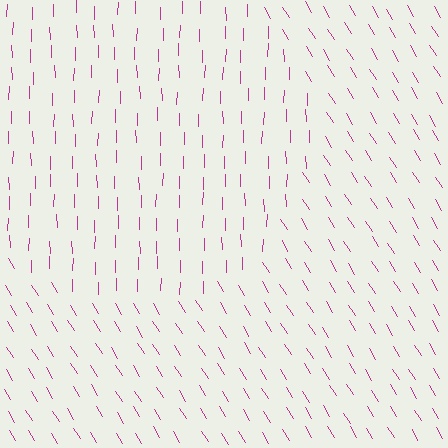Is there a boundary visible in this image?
Yes, there is a texture boundary formed by a change in line orientation.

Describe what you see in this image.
The image is filled with small magenta line segments. A circle region in the image has lines oriented differently from the surrounding lines, creating a visible texture boundary.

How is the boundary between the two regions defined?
The boundary is defined purely by a change in line orientation (approximately 32 degrees difference). All lines are the same color and thickness.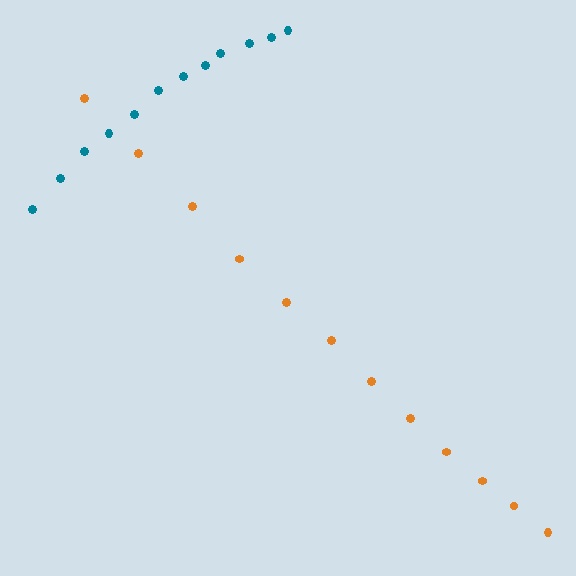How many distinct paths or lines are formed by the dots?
There are 2 distinct paths.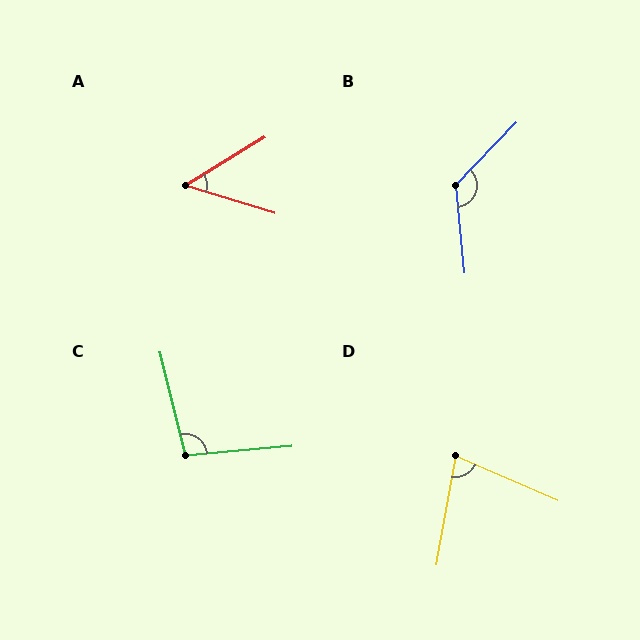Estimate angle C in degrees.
Approximately 99 degrees.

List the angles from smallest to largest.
A (49°), D (77°), C (99°), B (130°).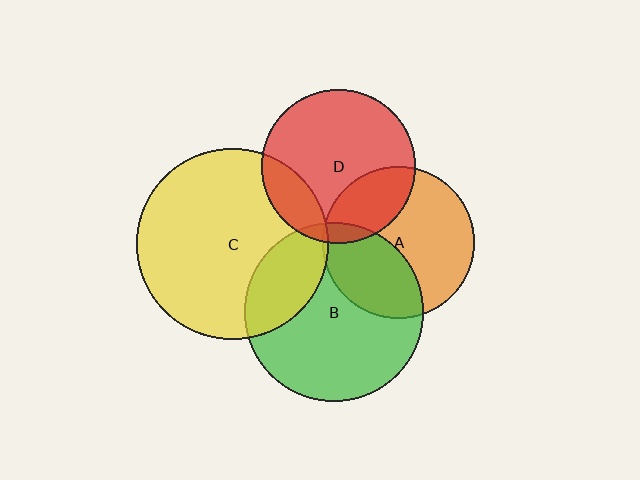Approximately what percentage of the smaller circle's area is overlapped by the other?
Approximately 25%.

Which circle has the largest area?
Circle C (yellow).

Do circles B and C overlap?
Yes.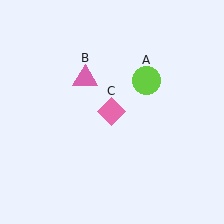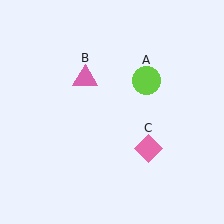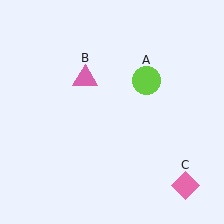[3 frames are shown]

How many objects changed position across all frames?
1 object changed position: pink diamond (object C).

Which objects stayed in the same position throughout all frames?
Lime circle (object A) and pink triangle (object B) remained stationary.